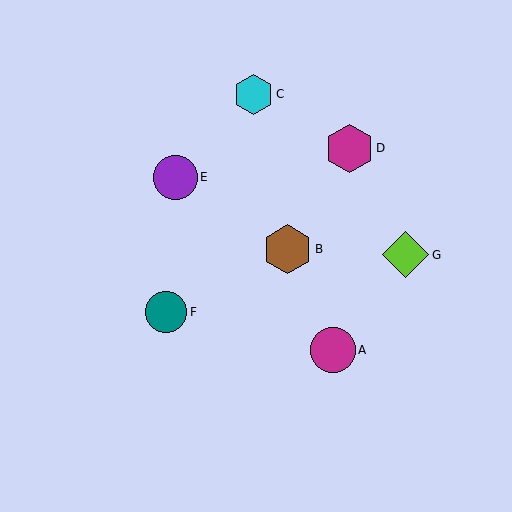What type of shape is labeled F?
Shape F is a teal circle.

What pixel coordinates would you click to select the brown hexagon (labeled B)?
Click at (288, 249) to select the brown hexagon B.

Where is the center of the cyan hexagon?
The center of the cyan hexagon is at (253, 94).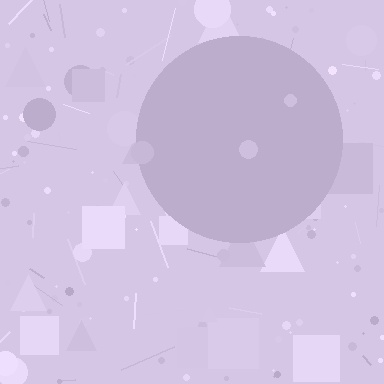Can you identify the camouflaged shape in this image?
The camouflaged shape is a circle.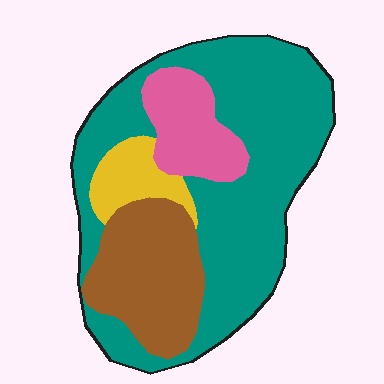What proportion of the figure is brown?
Brown takes up about one fifth (1/5) of the figure.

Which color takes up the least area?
Yellow, at roughly 10%.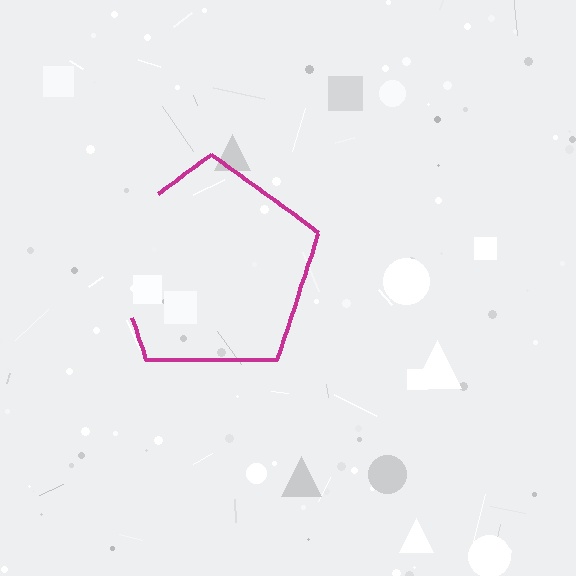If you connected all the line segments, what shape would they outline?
They would outline a pentagon.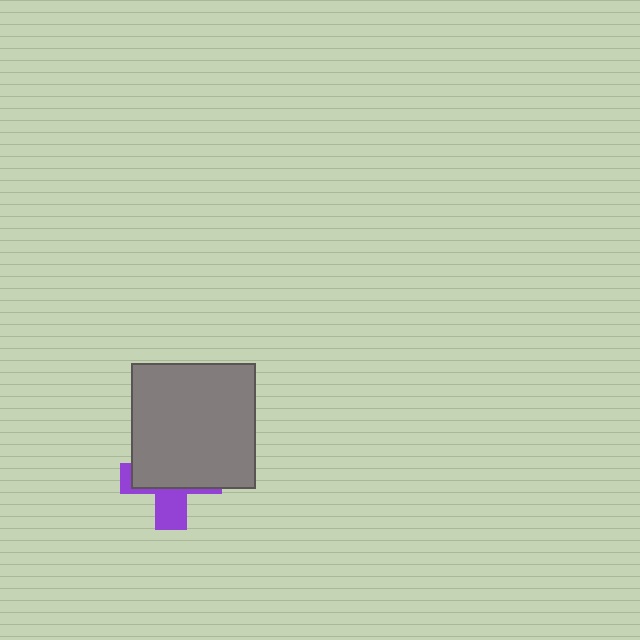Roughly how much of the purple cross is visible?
A small part of it is visible (roughly 35%).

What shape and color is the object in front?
The object in front is a gray square.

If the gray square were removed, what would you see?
You would see the complete purple cross.